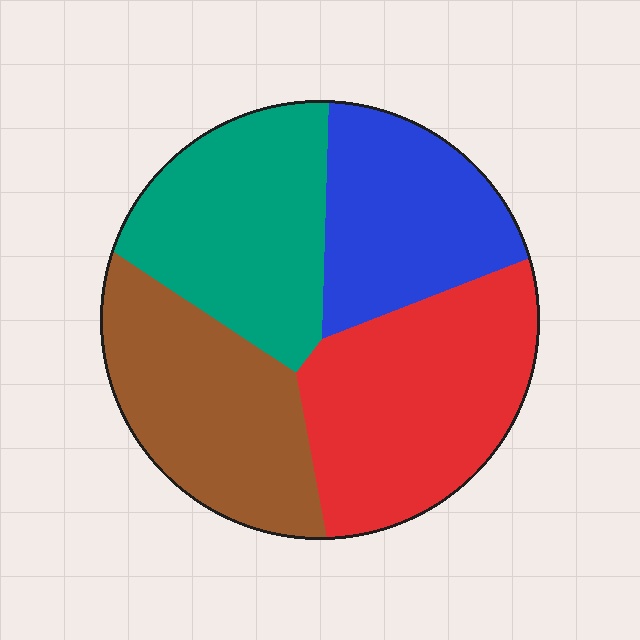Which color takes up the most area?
Red, at roughly 30%.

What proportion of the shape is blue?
Blue takes up about one fifth (1/5) of the shape.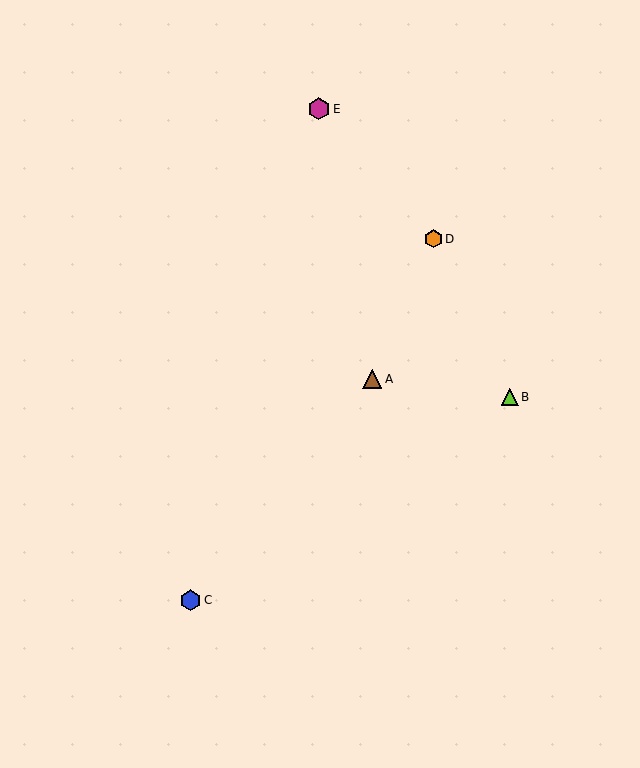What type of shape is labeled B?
Shape B is a lime triangle.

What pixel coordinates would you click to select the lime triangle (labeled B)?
Click at (510, 397) to select the lime triangle B.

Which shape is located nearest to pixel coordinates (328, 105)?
The magenta hexagon (labeled E) at (319, 109) is nearest to that location.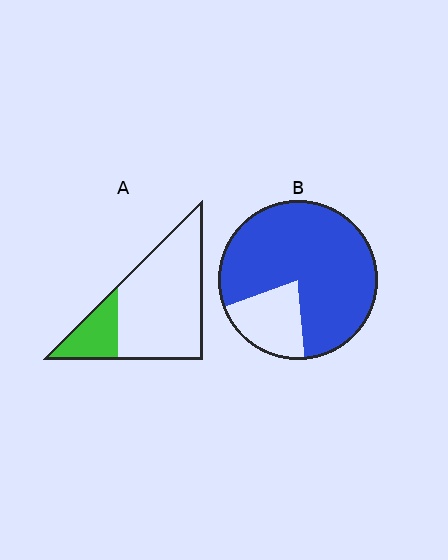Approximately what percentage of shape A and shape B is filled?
A is approximately 20% and B is approximately 80%.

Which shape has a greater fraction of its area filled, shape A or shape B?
Shape B.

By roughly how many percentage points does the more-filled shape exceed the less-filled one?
By roughly 55 percentage points (B over A).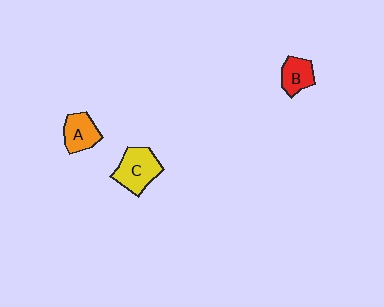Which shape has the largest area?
Shape C (yellow).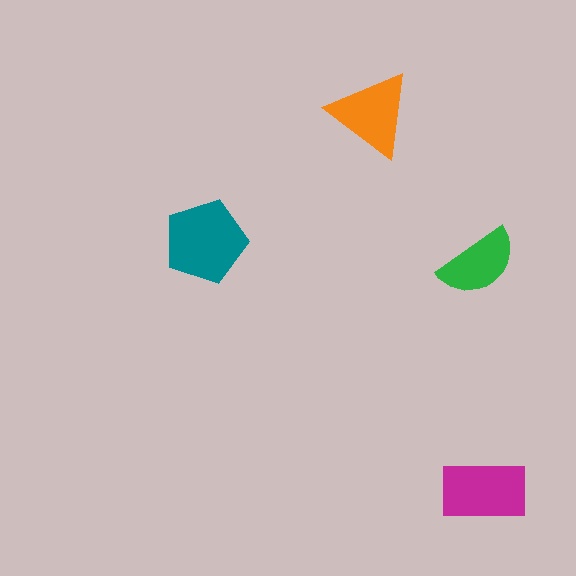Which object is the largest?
The teal pentagon.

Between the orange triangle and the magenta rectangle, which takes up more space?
The magenta rectangle.